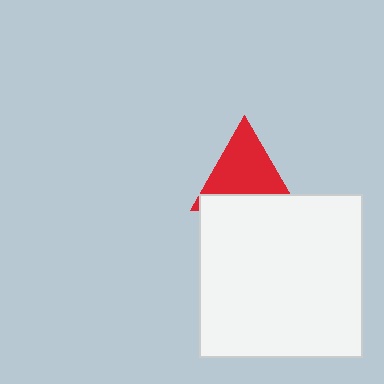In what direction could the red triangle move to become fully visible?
The red triangle could move up. That would shift it out from behind the white square entirely.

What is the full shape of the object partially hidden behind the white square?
The partially hidden object is a red triangle.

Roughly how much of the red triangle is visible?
Most of it is visible (roughly 68%).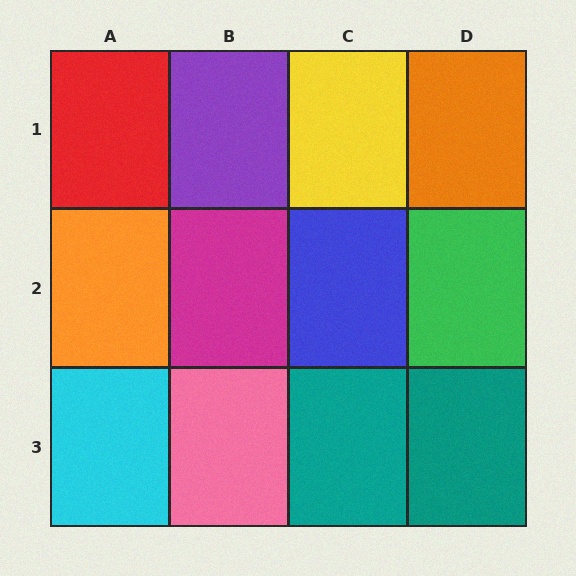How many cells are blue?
1 cell is blue.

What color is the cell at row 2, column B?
Magenta.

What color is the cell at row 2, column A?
Orange.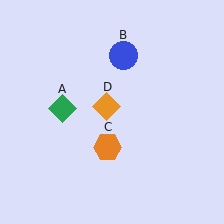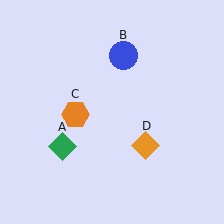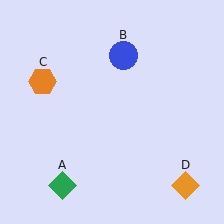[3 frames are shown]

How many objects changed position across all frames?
3 objects changed position: green diamond (object A), orange hexagon (object C), orange diamond (object D).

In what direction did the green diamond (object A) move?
The green diamond (object A) moved down.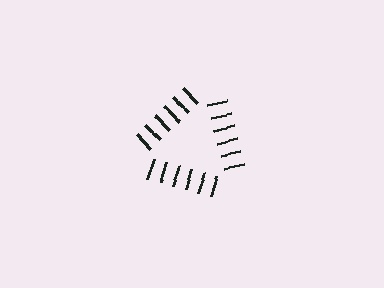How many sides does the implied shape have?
3 sides — the line-ends trace a triangle.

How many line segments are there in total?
18 — 6 along each of the 3 edges.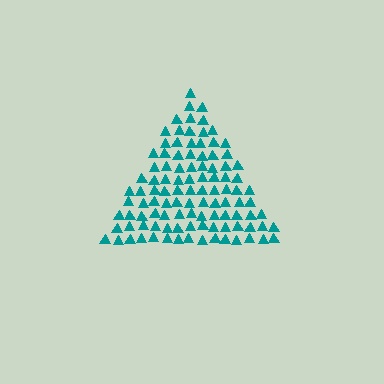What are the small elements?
The small elements are triangles.